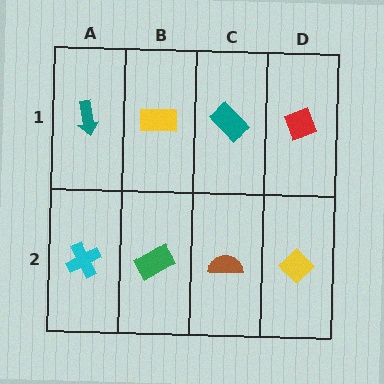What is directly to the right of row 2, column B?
A brown semicircle.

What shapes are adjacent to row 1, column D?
A yellow diamond (row 2, column D), a teal rectangle (row 1, column C).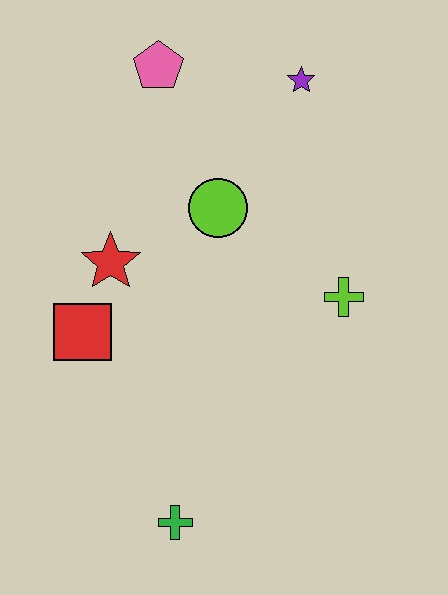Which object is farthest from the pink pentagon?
The green cross is farthest from the pink pentagon.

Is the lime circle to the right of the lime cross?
No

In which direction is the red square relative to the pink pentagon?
The red square is below the pink pentagon.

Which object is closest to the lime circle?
The red star is closest to the lime circle.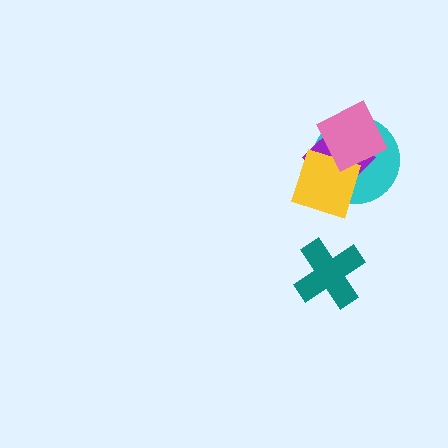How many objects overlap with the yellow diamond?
3 objects overlap with the yellow diamond.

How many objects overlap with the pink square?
3 objects overlap with the pink square.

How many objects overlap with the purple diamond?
3 objects overlap with the purple diamond.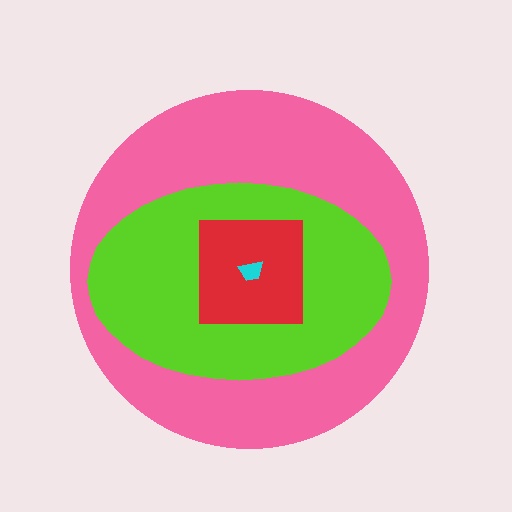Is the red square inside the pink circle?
Yes.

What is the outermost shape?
The pink circle.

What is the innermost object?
The cyan trapezoid.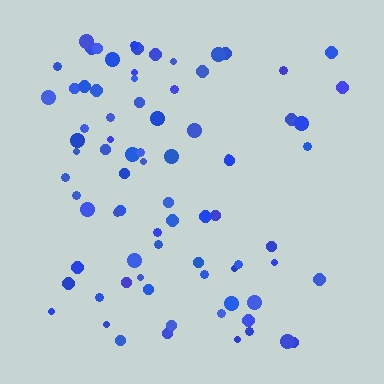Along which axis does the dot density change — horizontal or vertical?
Horizontal.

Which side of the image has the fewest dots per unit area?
The right.